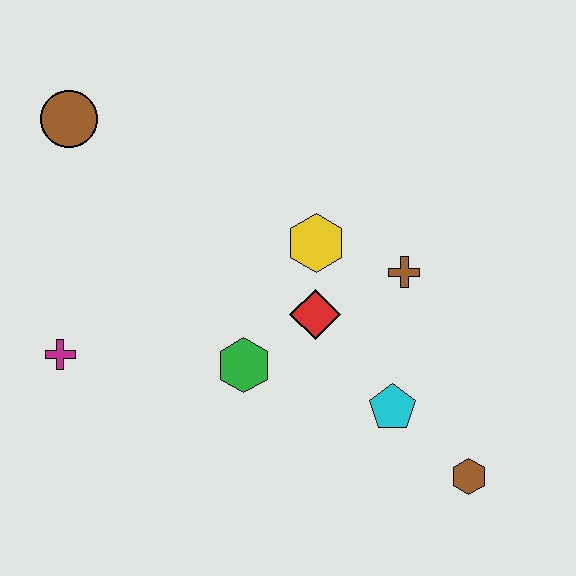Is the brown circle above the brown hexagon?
Yes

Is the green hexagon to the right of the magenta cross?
Yes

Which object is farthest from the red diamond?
The brown circle is farthest from the red diamond.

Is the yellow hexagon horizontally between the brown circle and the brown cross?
Yes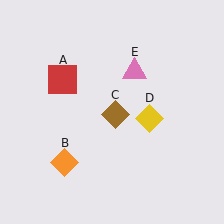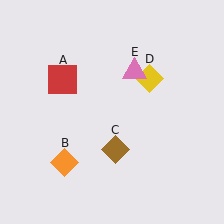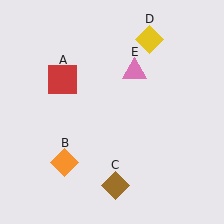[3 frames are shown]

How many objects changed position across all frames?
2 objects changed position: brown diamond (object C), yellow diamond (object D).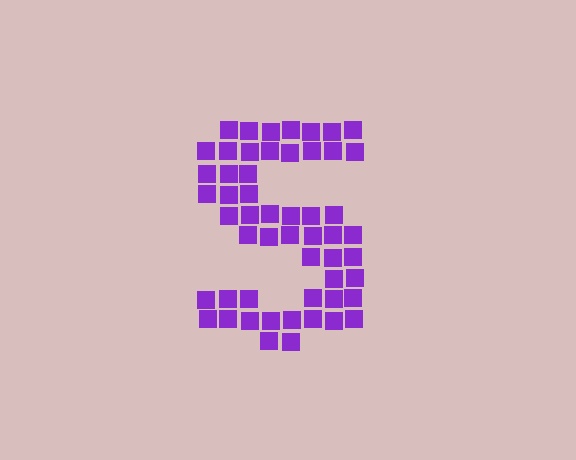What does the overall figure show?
The overall figure shows the letter S.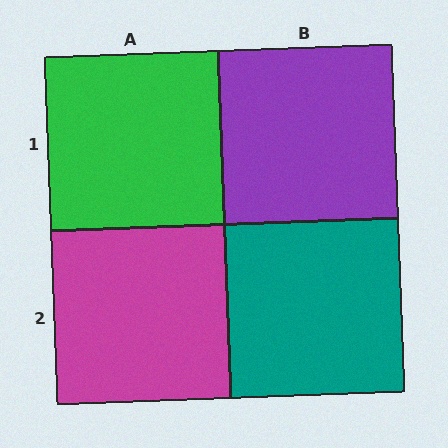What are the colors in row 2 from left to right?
Magenta, teal.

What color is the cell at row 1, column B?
Purple.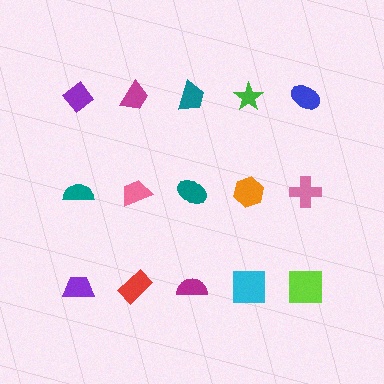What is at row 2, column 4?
An orange hexagon.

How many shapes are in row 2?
5 shapes.